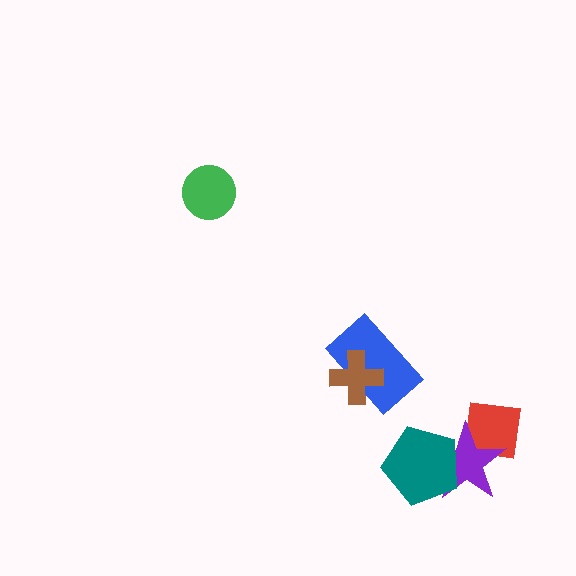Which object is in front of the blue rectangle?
The brown cross is in front of the blue rectangle.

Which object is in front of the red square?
The purple star is in front of the red square.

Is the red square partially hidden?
Yes, it is partially covered by another shape.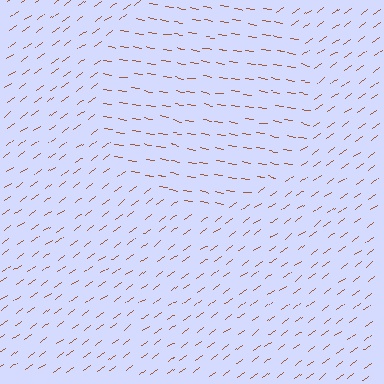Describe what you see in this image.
The image is filled with small brown line segments. A circle region in the image has lines oriented differently from the surrounding lines, creating a visible texture boundary.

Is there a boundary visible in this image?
Yes, there is a texture boundary formed by a change in line orientation.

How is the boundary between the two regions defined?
The boundary is defined purely by a change in line orientation (approximately 45 degrees difference). All lines are the same color and thickness.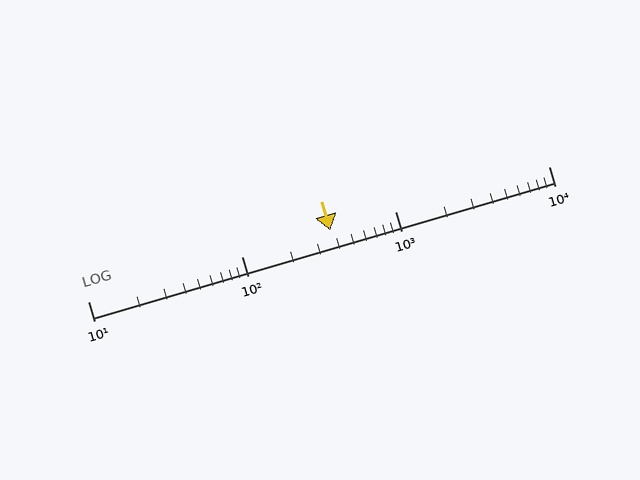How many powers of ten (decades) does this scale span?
The scale spans 3 decades, from 10 to 10000.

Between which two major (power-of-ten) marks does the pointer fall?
The pointer is between 100 and 1000.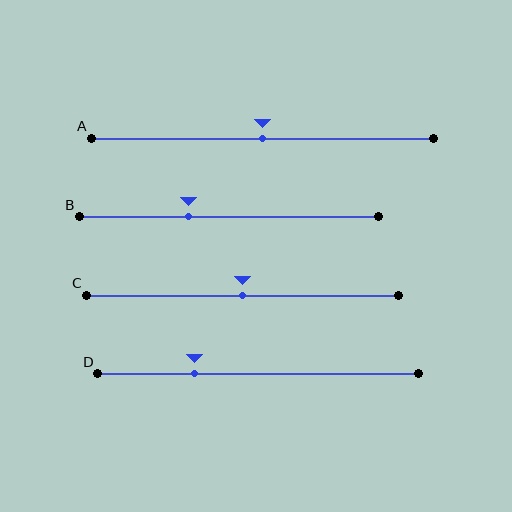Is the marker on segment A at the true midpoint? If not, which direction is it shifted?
Yes, the marker on segment A is at the true midpoint.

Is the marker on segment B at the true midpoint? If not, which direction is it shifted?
No, the marker on segment B is shifted to the left by about 14% of the segment length.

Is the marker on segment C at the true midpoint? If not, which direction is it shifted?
Yes, the marker on segment C is at the true midpoint.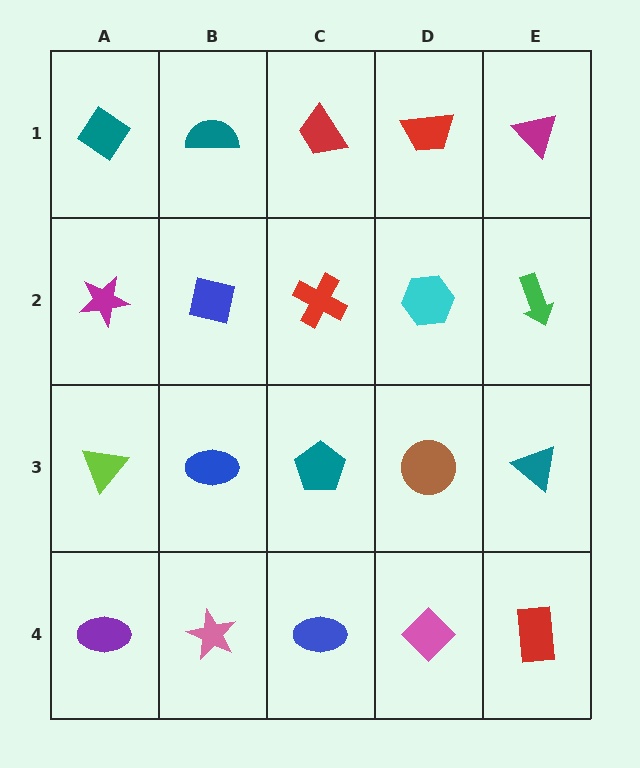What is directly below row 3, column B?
A pink star.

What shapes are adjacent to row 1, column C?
A red cross (row 2, column C), a teal semicircle (row 1, column B), a red trapezoid (row 1, column D).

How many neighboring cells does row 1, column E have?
2.